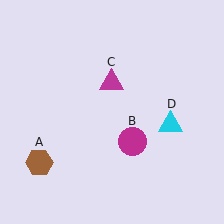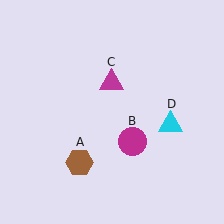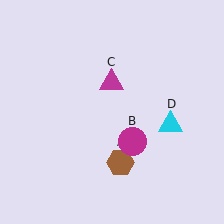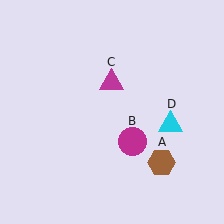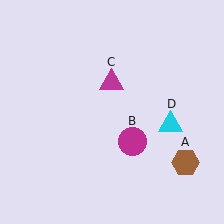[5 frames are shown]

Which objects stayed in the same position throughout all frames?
Magenta circle (object B) and magenta triangle (object C) and cyan triangle (object D) remained stationary.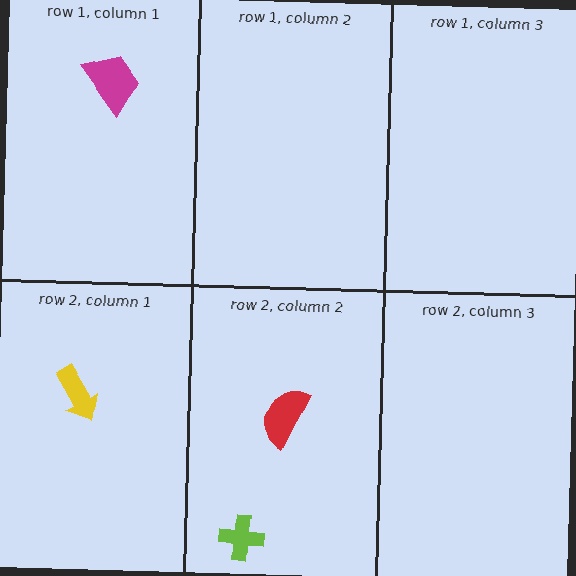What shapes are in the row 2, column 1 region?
The yellow arrow.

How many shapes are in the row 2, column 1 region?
1.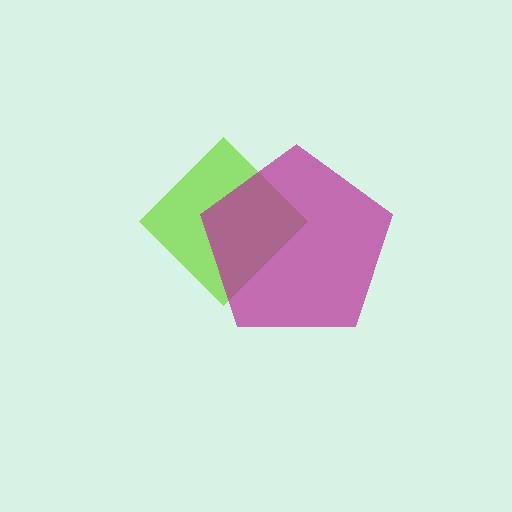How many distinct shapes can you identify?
There are 2 distinct shapes: a lime diamond, a magenta pentagon.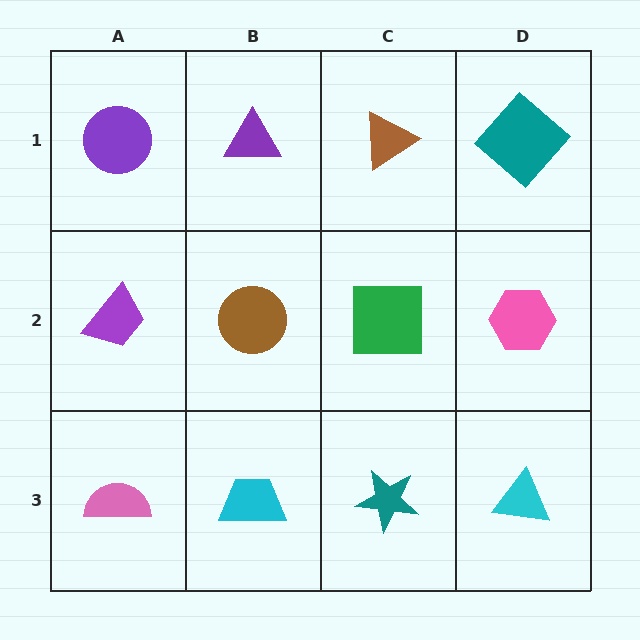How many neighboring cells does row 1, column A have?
2.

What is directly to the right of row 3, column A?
A cyan trapezoid.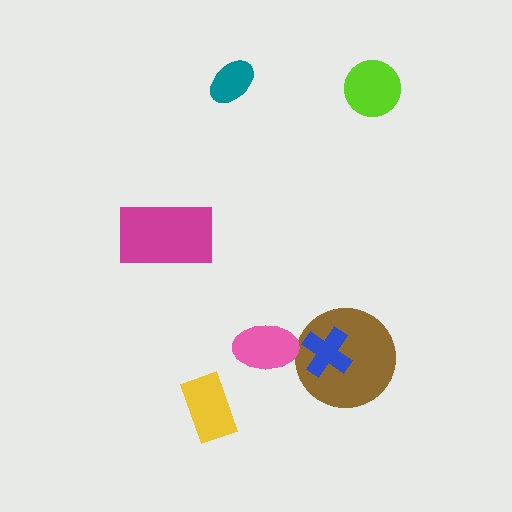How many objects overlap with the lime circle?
0 objects overlap with the lime circle.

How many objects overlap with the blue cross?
1 object overlaps with the blue cross.